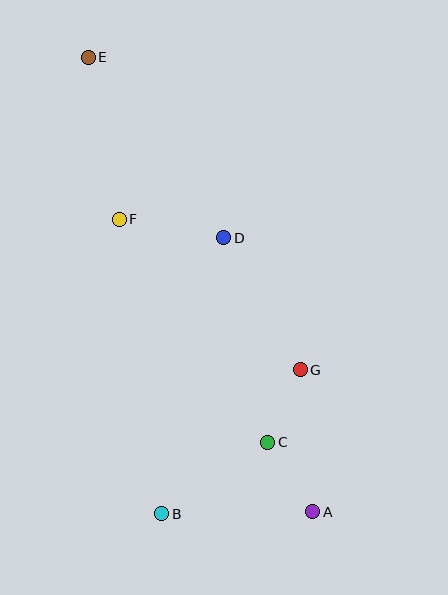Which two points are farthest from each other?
Points A and E are farthest from each other.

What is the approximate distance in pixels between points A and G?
The distance between A and G is approximately 143 pixels.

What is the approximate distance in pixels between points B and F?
The distance between B and F is approximately 297 pixels.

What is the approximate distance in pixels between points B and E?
The distance between B and E is approximately 462 pixels.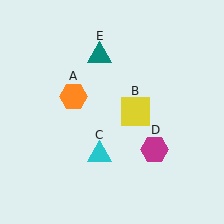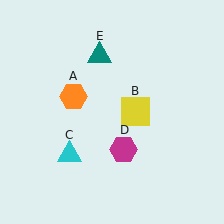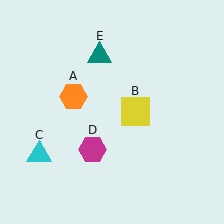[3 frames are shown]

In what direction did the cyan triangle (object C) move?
The cyan triangle (object C) moved left.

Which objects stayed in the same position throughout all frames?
Orange hexagon (object A) and yellow square (object B) and teal triangle (object E) remained stationary.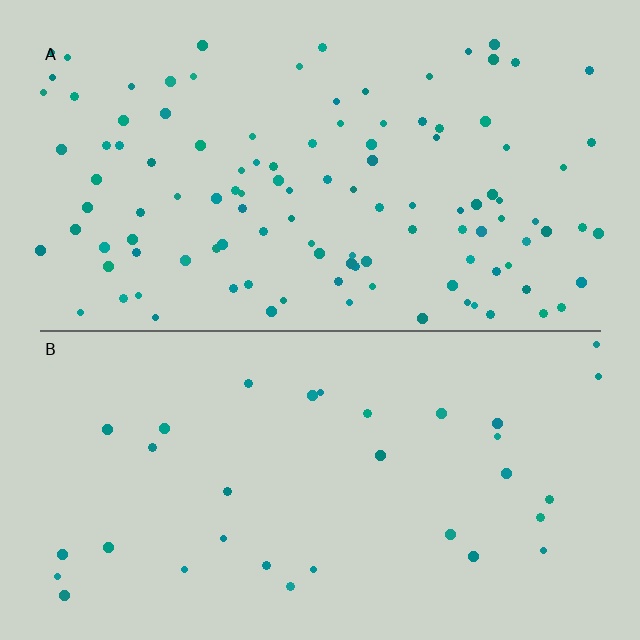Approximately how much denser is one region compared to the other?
Approximately 3.5× — region A over region B.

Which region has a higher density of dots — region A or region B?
A (the top).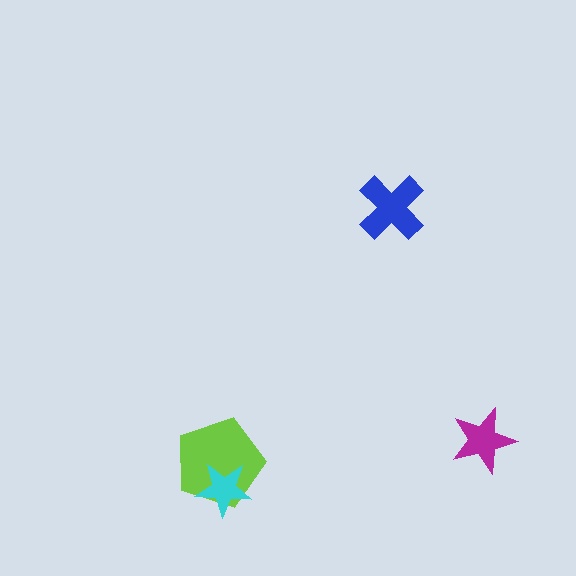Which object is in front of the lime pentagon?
The cyan star is in front of the lime pentagon.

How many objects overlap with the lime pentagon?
1 object overlaps with the lime pentagon.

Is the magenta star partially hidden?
No, no other shape covers it.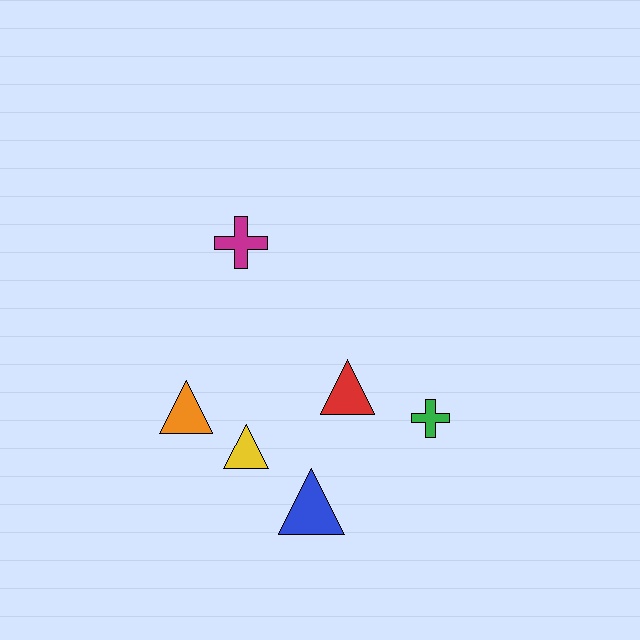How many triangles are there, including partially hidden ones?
There are 4 triangles.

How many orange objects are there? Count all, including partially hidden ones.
There is 1 orange object.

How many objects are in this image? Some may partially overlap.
There are 6 objects.